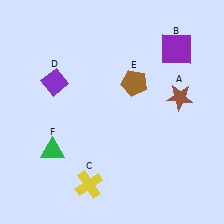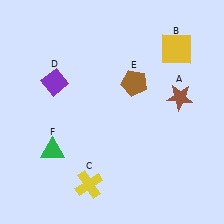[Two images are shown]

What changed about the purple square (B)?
In Image 1, B is purple. In Image 2, it changed to yellow.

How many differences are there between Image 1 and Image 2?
There is 1 difference between the two images.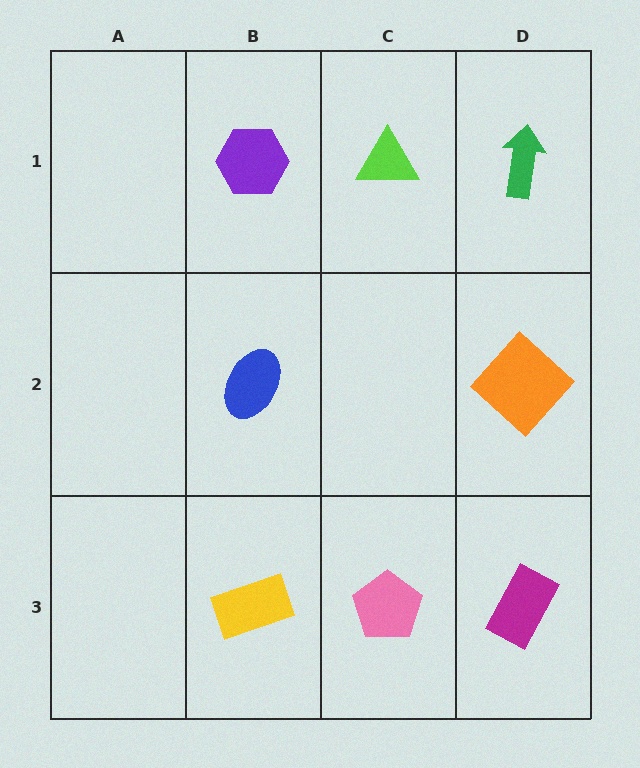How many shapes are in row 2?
2 shapes.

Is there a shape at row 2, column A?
No, that cell is empty.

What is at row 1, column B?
A purple hexagon.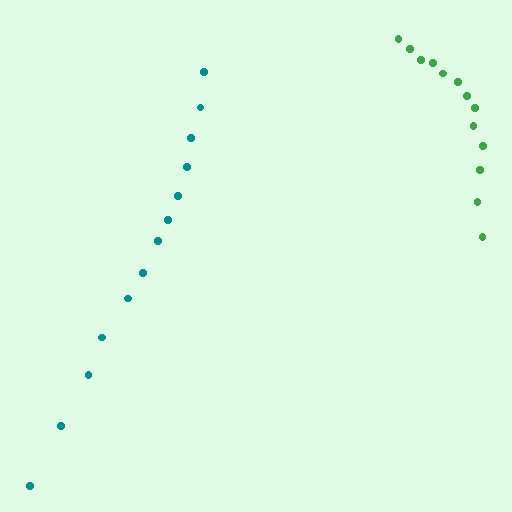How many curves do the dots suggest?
There are 2 distinct paths.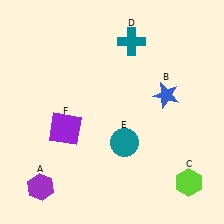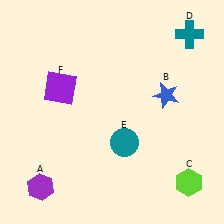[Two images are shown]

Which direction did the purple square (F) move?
The purple square (F) moved up.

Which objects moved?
The objects that moved are: the teal cross (D), the purple square (F).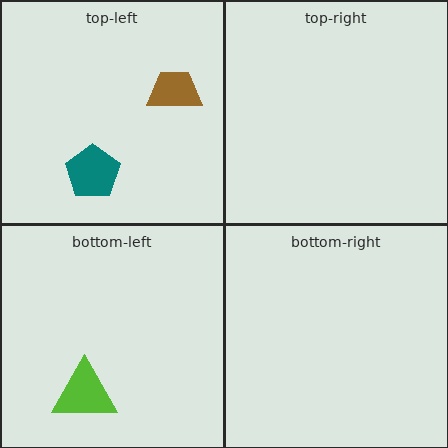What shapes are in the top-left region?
The brown trapezoid, the teal pentagon.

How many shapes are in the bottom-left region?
1.